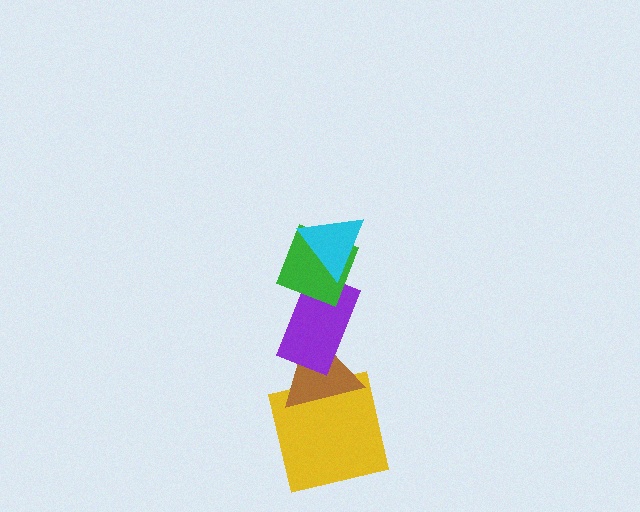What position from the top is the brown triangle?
The brown triangle is 4th from the top.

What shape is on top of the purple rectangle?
The green diamond is on top of the purple rectangle.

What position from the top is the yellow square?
The yellow square is 5th from the top.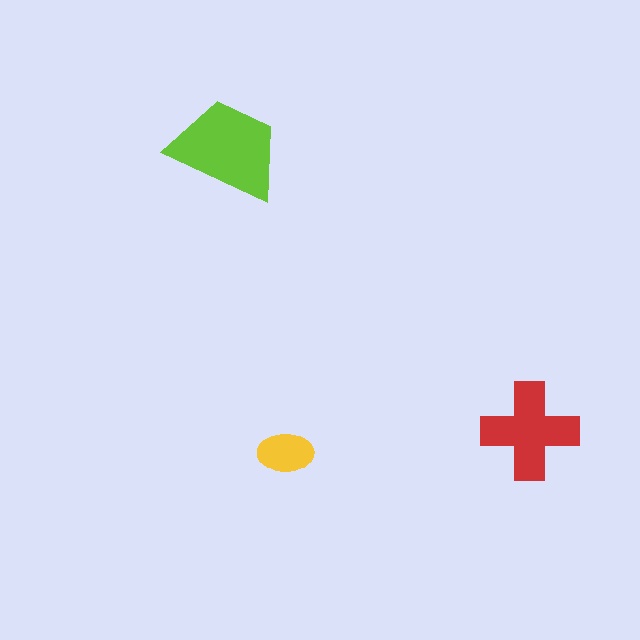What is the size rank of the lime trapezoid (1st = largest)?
1st.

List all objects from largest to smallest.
The lime trapezoid, the red cross, the yellow ellipse.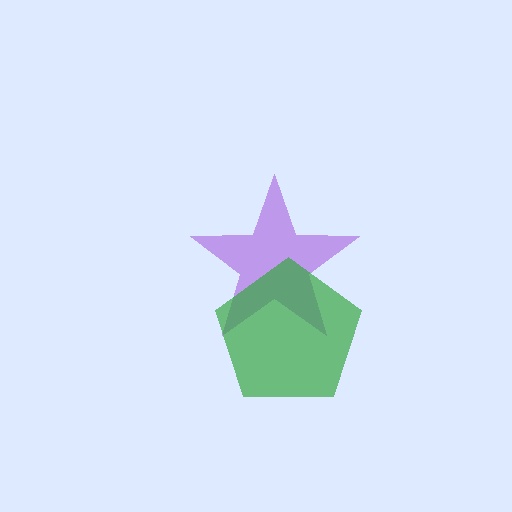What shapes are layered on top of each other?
The layered shapes are: a purple star, a green pentagon.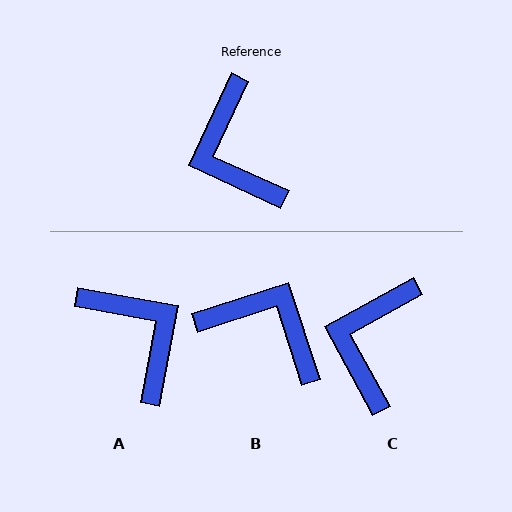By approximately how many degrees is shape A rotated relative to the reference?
Approximately 166 degrees clockwise.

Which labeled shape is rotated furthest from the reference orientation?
A, about 166 degrees away.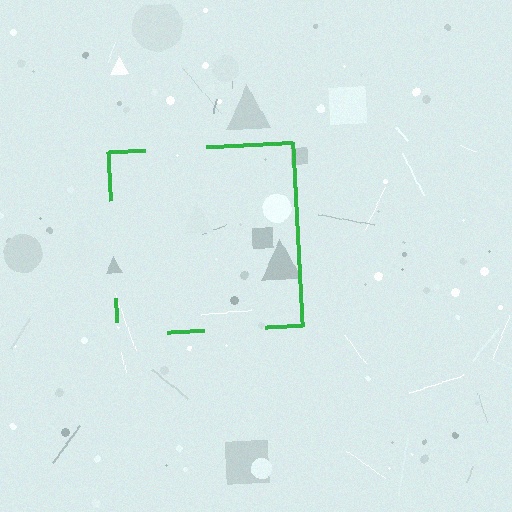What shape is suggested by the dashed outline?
The dashed outline suggests a square.